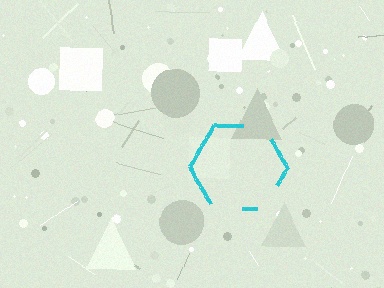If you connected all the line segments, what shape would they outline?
They would outline a hexagon.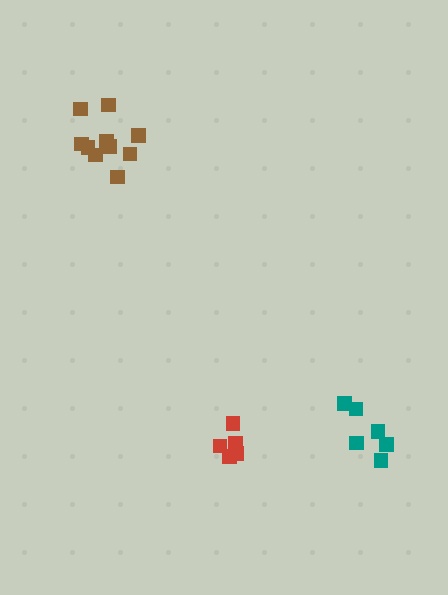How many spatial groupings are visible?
There are 3 spatial groupings.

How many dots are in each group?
Group 1: 5 dots, Group 2: 10 dots, Group 3: 6 dots (21 total).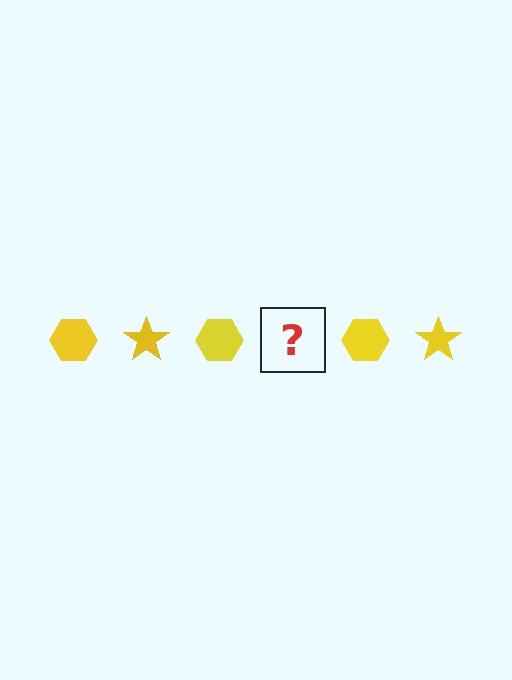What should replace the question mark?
The question mark should be replaced with a yellow star.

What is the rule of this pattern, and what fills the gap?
The rule is that the pattern cycles through hexagon, star shapes in yellow. The gap should be filled with a yellow star.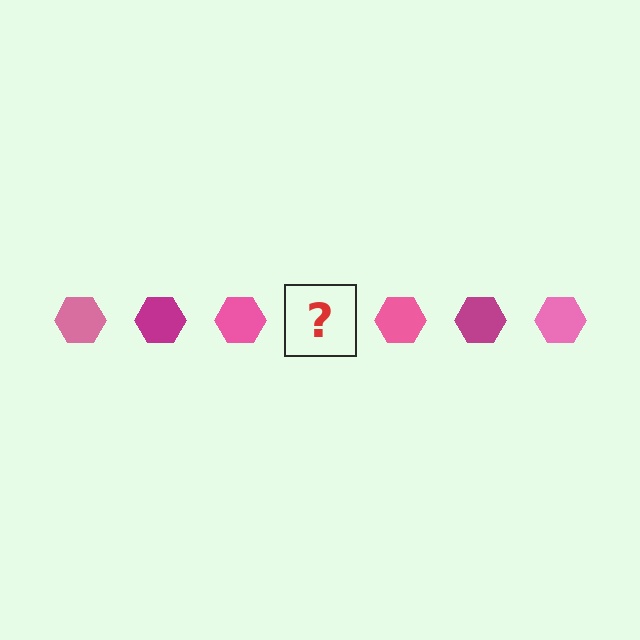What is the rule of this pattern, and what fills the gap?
The rule is that the pattern cycles through pink, magenta hexagons. The gap should be filled with a magenta hexagon.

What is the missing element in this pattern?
The missing element is a magenta hexagon.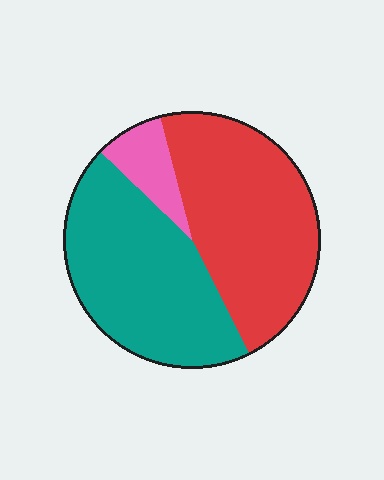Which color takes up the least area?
Pink, at roughly 10%.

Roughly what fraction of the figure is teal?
Teal covers 45% of the figure.